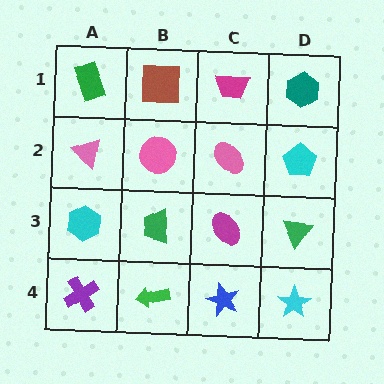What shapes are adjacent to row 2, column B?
A brown square (row 1, column B), a green trapezoid (row 3, column B), a pink triangle (row 2, column A), a pink ellipse (row 2, column C).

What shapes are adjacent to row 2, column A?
A green rectangle (row 1, column A), a cyan hexagon (row 3, column A), a pink circle (row 2, column B).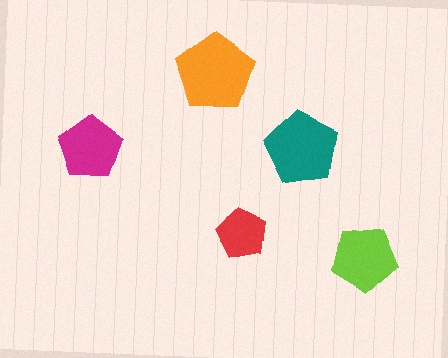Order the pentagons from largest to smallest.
the orange one, the teal one, the lime one, the magenta one, the red one.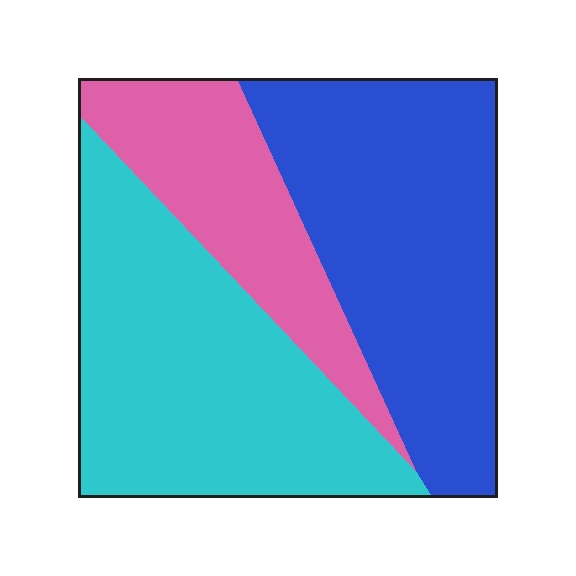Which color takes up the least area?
Pink, at roughly 20%.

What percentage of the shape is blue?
Blue takes up about two fifths (2/5) of the shape.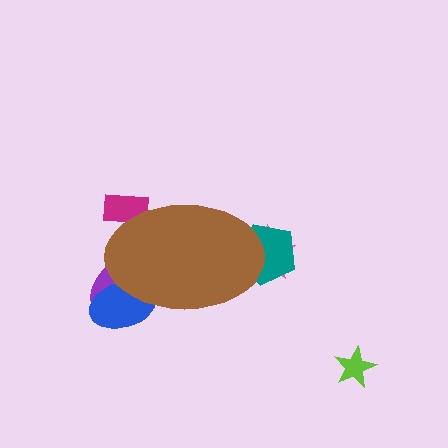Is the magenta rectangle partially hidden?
Yes, the magenta rectangle is partially hidden behind the brown ellipse.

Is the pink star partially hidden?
Yes, the pink star is partially hidden behind the brown ellipse.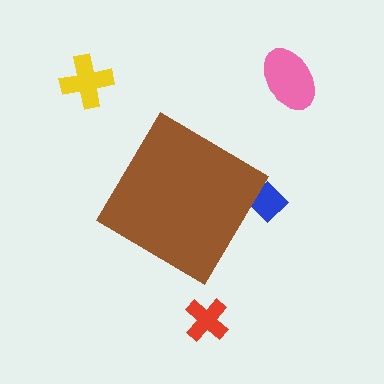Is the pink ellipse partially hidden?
No, the pink ellipse is fully visible.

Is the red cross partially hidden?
No, the red cross is fully visible.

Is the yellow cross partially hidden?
No, the yellow cross is fully visible.